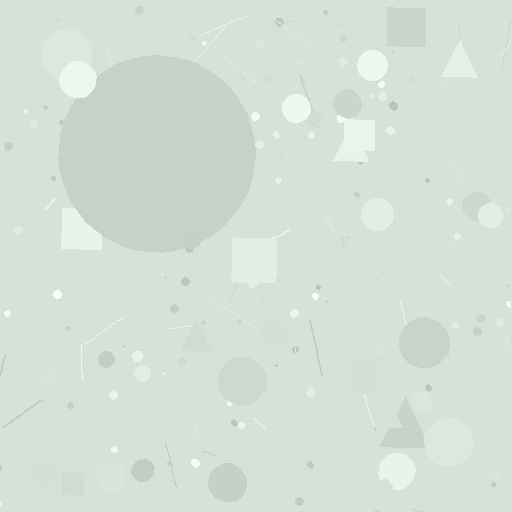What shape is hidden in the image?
A circle is hidden in the image.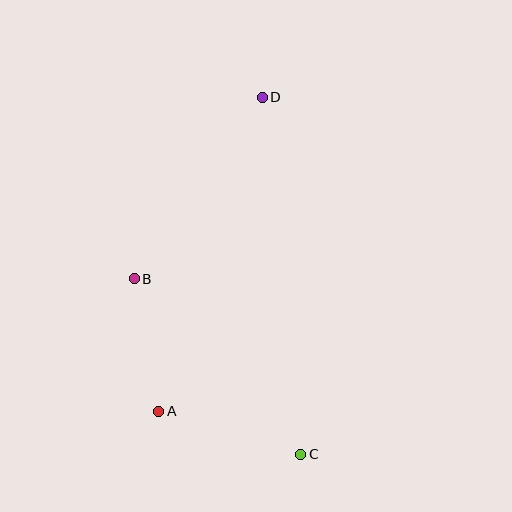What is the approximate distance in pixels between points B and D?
The distance between B and D is approximately 222 pixels.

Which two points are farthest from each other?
Points C and D are farthest from each other.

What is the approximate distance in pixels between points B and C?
The distance between B and C is approximately 242 pixels.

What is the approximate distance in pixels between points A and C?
The distance between A and C is approximately 149 pixels.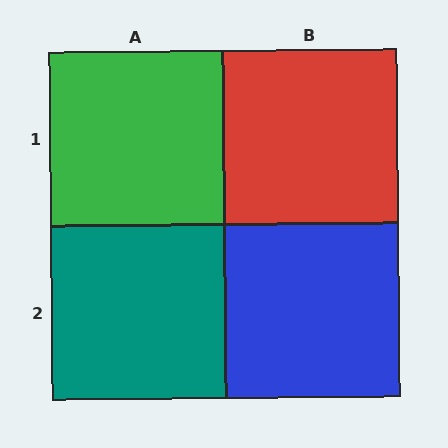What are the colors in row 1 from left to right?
Green, red.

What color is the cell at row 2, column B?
Blue.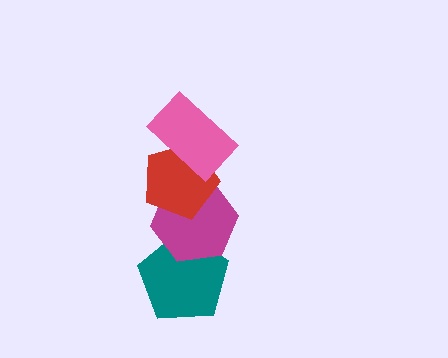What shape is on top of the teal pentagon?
The magenta hexagon is on top of the teal pentagon.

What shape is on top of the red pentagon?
The pink rectangle is on top of the red pentagon.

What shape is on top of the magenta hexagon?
The red pentagon is on top of the magenta hexagon.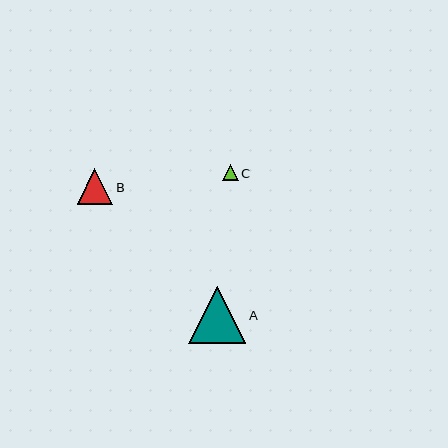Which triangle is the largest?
Triangle A is the largest with a size of approximately 58 pixels.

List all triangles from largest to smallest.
From largest to smallest: A, B, C.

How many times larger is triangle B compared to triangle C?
Triangle B is approximately 2.2 times the size of triangle C.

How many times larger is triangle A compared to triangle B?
Triangle A is approximately 1.6 times the size of triangle B.